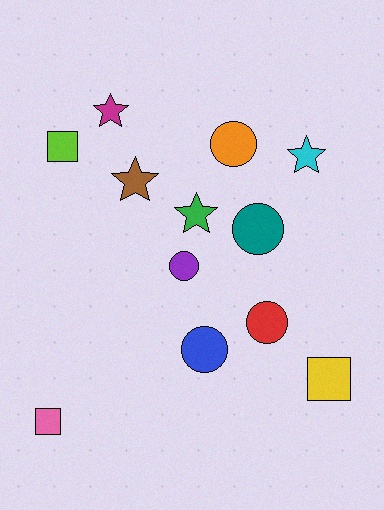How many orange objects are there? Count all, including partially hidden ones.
There is 1 orange object.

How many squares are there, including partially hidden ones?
There are 3 squares.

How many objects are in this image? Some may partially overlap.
There are 12 objects.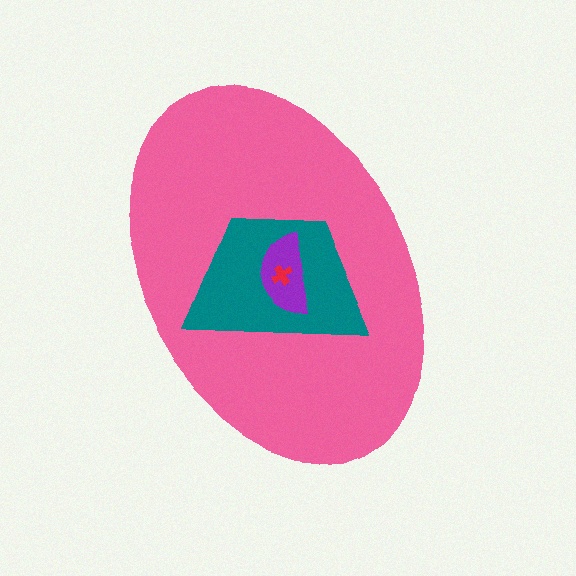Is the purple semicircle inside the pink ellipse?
Yes.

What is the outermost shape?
The pink ellipse.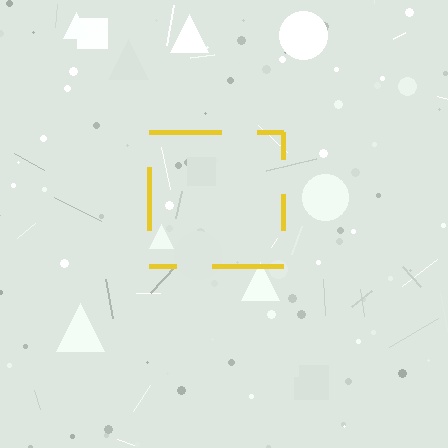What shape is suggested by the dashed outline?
The dashed outline suggests a square.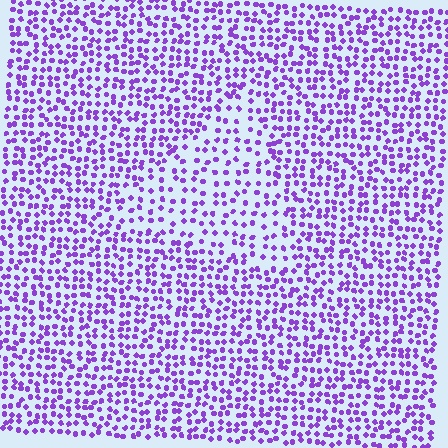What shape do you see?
I see a triangle.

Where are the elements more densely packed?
The elements are more densely packed outside the triangle boundary.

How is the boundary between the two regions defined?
The boundary is defined by a change in element density (approximately 1.7x ratio). All elements are the same color, size, and shape.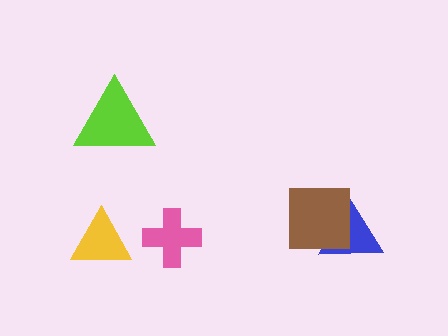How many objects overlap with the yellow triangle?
0 objects overlap with the yellow triangle.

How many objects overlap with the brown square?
1 object overlaps with the brown square.